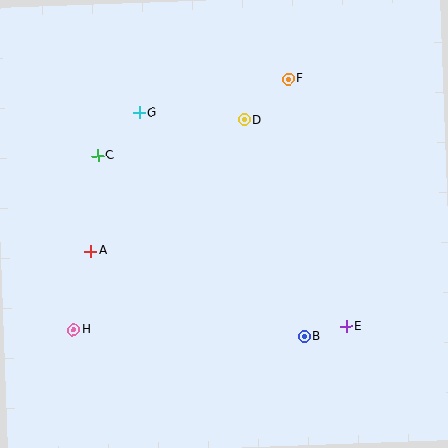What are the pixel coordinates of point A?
Point A is at (90, 251).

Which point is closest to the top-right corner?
Point F is closest to the top-right corner.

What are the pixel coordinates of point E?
Point E is at (346, 327).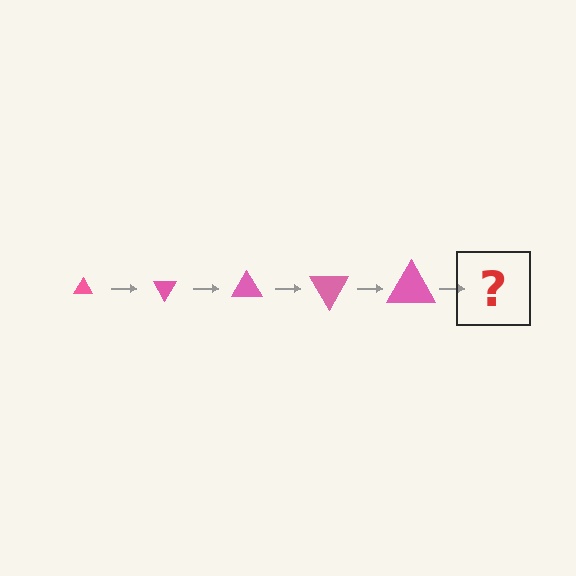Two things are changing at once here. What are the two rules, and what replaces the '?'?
The two rules are that the triangle grows larger each step and it rotates 60 degrees each step. The '?' should be a triangle, larger than the previous one and rotated 300 degrees from the start.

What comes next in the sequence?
The next element should be a triangle, larger than the previous one and rotated 300 degrees from the start.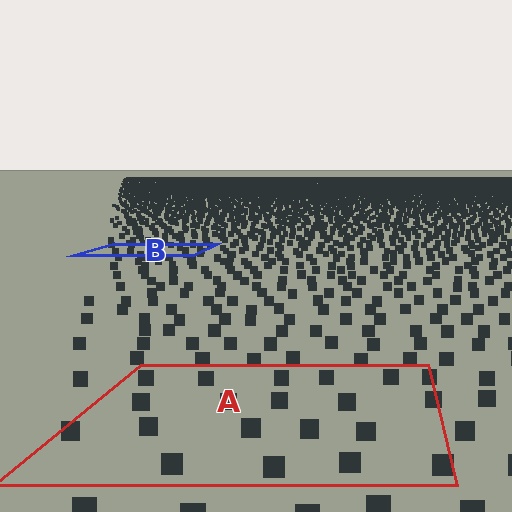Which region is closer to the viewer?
Region A is closer. The texture elements there are larger and more spread out.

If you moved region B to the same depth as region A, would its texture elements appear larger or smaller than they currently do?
They would appear larger. At a closer depth, the same texture elements are projected at a bigger on-screen size.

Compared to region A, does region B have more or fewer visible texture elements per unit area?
Region B has more texture elements per unit area — they are packed more densely because it is farther away.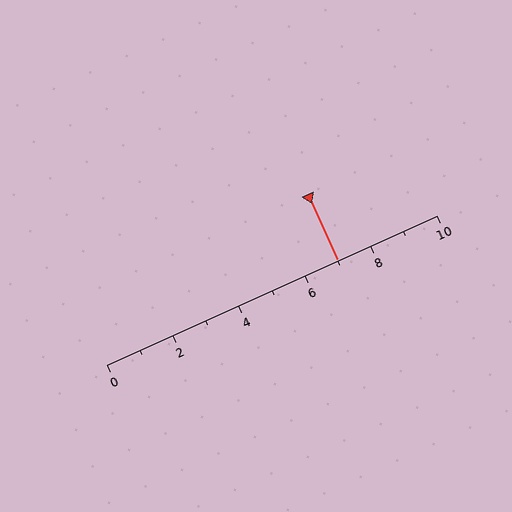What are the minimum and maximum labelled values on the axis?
The axis runs from 0 to 10.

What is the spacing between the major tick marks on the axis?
The major ticks are spaced 2 apart.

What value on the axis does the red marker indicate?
The marker indicates approximately 7.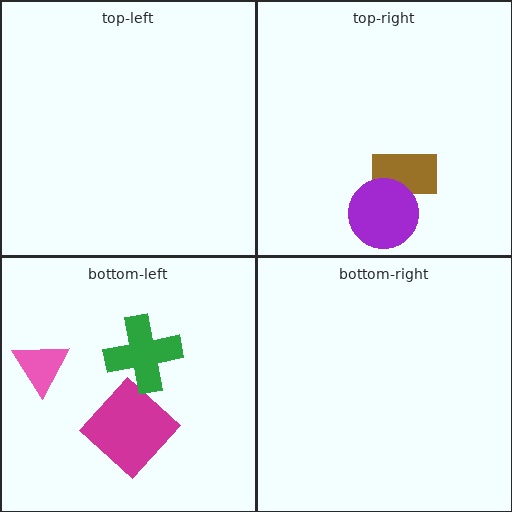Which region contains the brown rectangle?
The top-right region.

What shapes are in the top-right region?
The brown rectangle, the purple circle.